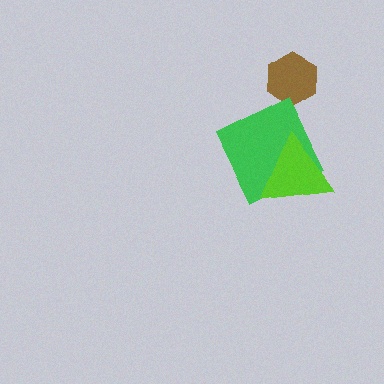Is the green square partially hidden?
Yes, it is partially covered by another shape.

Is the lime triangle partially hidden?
No, no other shape covers it.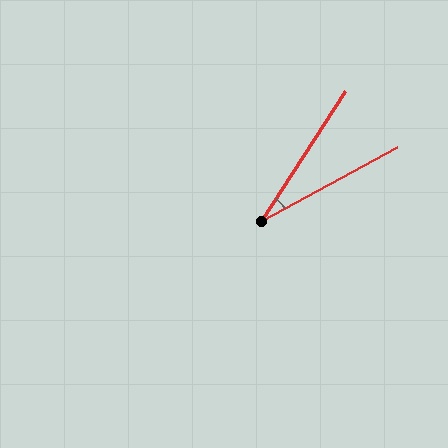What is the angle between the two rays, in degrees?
Approximately 29 degrees.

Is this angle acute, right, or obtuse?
It is acute.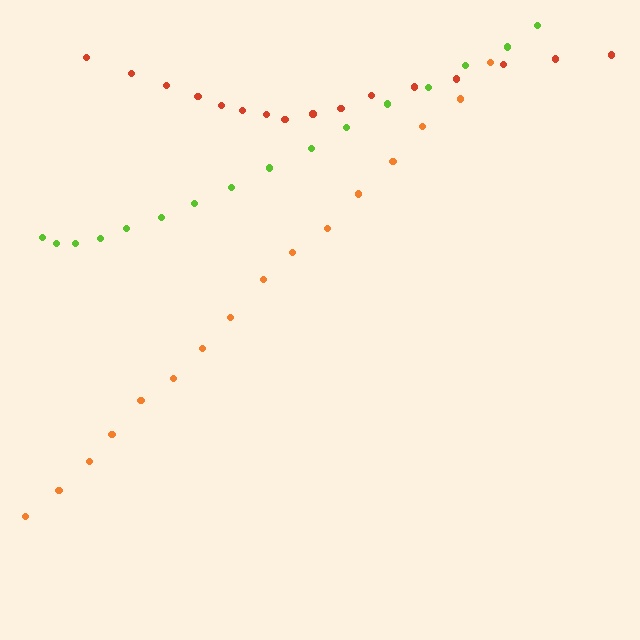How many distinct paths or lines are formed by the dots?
There are 3 distinct paths.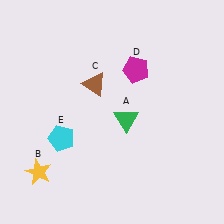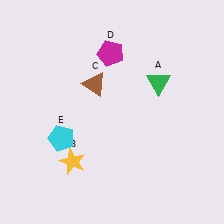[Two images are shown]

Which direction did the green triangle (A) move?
The green triangle (A) moved up.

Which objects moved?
The objects that moved are: the green triangle (A), the yellow star (B), the magenta pentagon (D).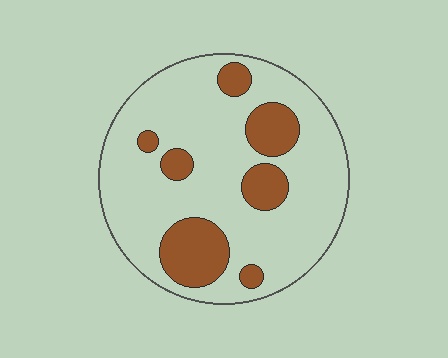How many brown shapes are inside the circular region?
7.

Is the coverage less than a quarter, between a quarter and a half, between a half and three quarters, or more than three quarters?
Less than a quarter.